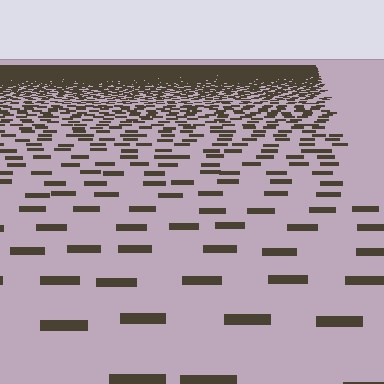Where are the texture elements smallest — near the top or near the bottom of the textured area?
Near the top.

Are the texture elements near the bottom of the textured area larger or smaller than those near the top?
Larger. Near the bottom, elements are closer to the viewer and appear at a bigger on-screen size.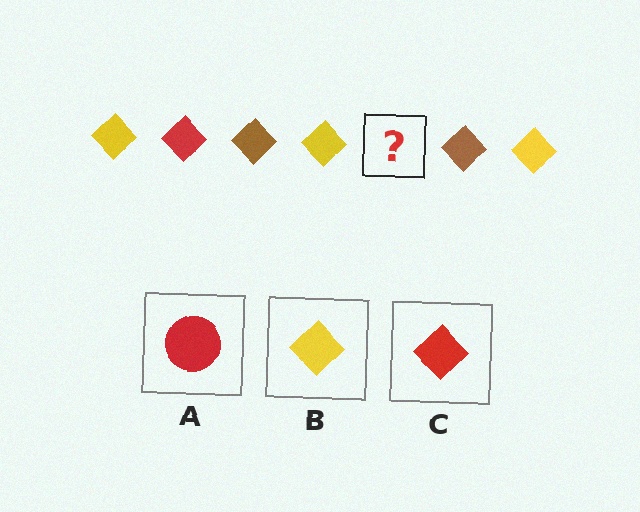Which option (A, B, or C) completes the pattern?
C.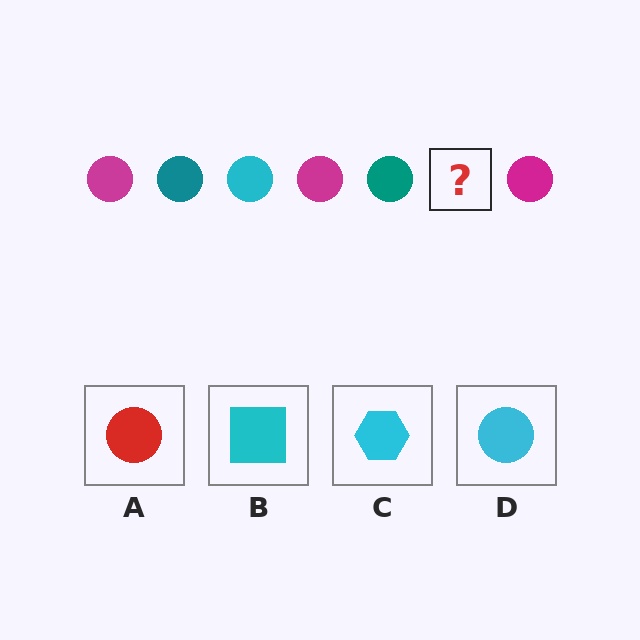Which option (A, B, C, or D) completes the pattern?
D.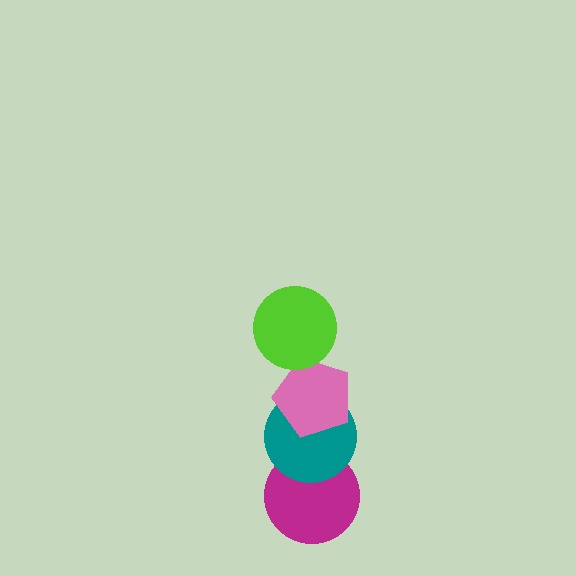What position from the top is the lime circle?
The lime circle is 1st from the top.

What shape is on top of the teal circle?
The pink pentagon is on top of the teal circle.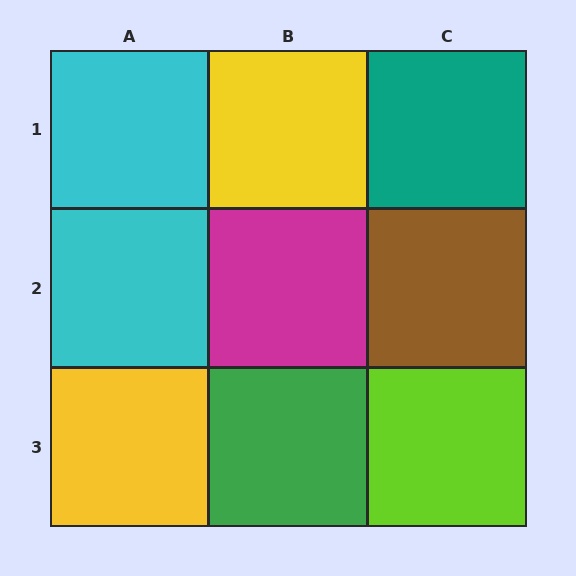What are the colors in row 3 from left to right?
Yellow, green, lime.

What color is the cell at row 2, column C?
Brown.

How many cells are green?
1 cell is green.